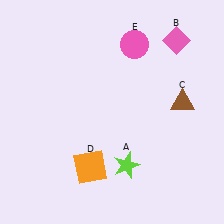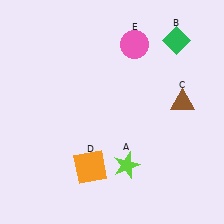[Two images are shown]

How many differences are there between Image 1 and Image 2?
There is 1 difference between the two images.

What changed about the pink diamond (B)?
In Image 1, B is pink. In Image 2, it changed to green.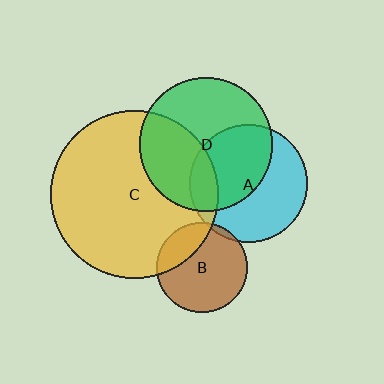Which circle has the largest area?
Circle C (yellow).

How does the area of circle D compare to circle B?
Approximately 2.1 times.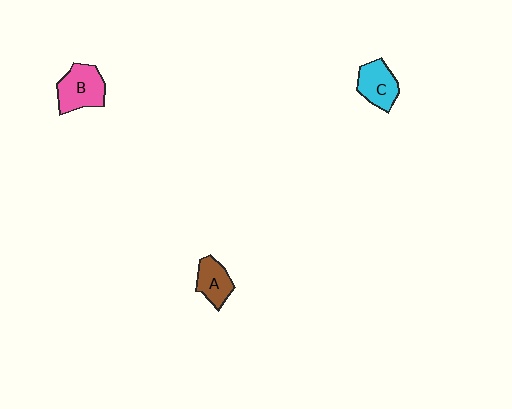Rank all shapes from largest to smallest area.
From largest to smallest: B (pink), C (cyan), A (brown).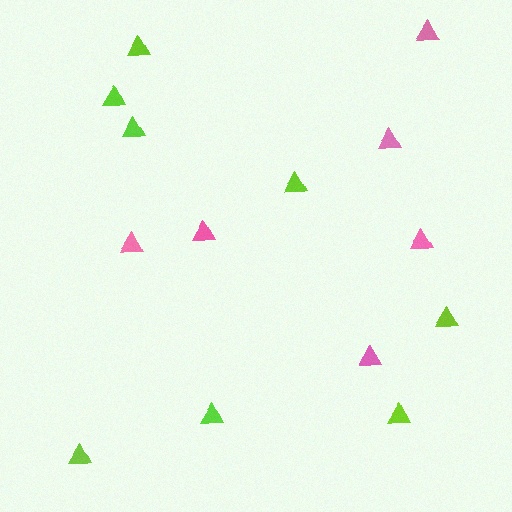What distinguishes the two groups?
There are 2 groups: one group of lime triangles (8) and one group of pink triangles (6).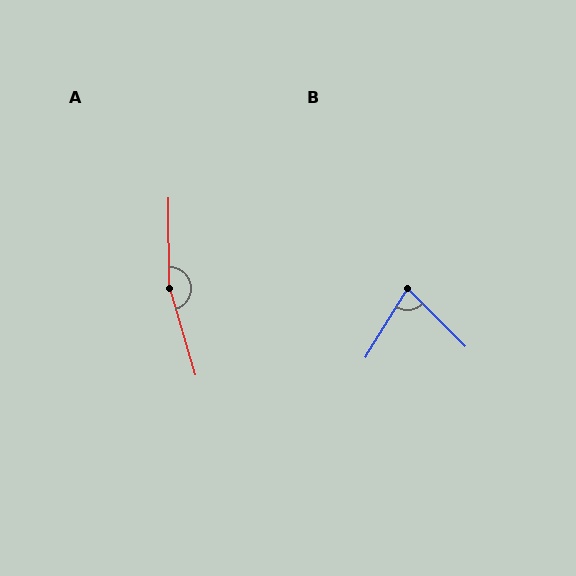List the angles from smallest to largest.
B (77°), A (164°).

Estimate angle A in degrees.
Approximately 164 degrees.